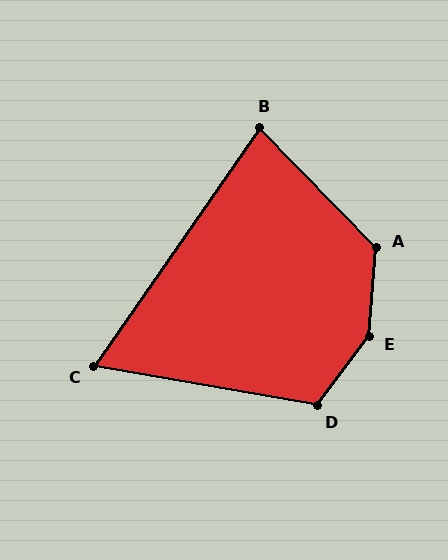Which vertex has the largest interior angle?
E, at approximately 147 degrees.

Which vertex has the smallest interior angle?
C, at approximately 65 degrees.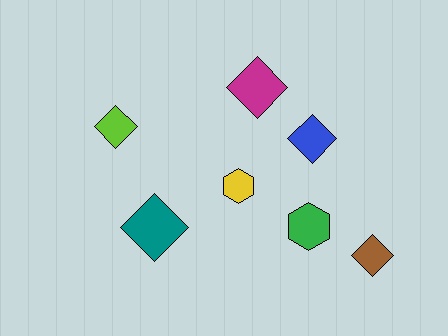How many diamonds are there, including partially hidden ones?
There are 5 diamonds.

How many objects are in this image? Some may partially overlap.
There are 7 objects.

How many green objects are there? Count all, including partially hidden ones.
There is 1 green object.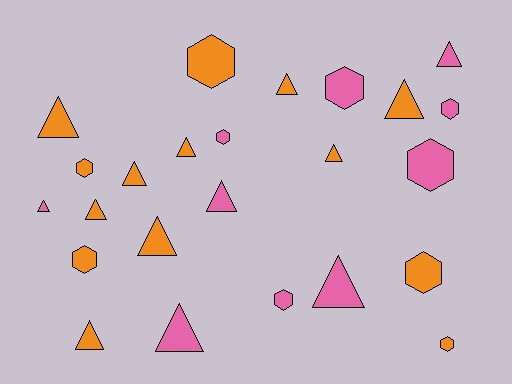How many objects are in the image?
There are 24 objects.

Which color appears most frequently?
Orange, with 14 objects.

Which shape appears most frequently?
Triangle, with 14 objects.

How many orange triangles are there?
There are 9 orange triangles.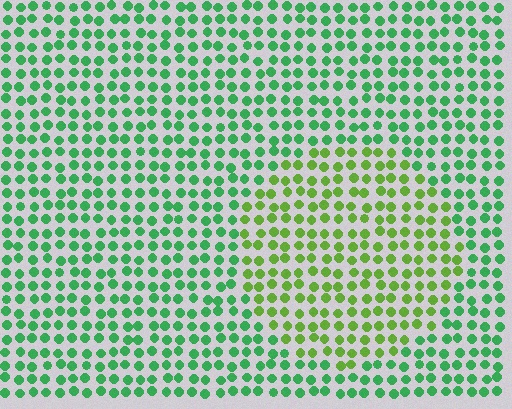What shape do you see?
I see a circle.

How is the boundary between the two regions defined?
The boundary is defined purely by a slight shift in hue (about 39 degrees). Spacing, size, and orientation are identical on both sides.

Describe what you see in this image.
The image is filled with small green elements in a uniform arrangement. A circle-shaped region is visible where the elements are tinted to a slightly different hue, forming a subtle color boundary.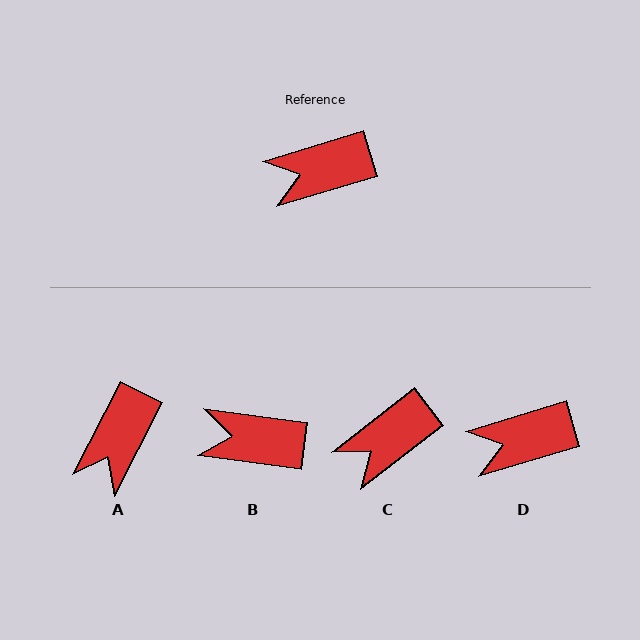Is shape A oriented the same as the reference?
No, it is off by about 46 degrees.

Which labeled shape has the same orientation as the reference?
D.